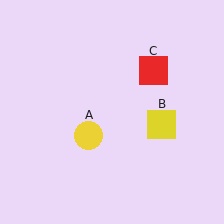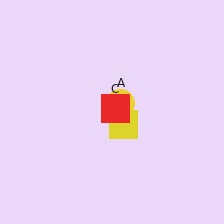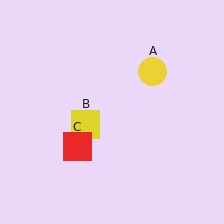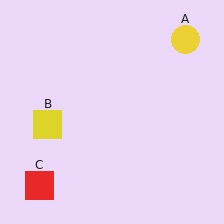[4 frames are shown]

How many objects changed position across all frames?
3 objects changed position: yellow circle (object A), yellow square (object B), red square (object C).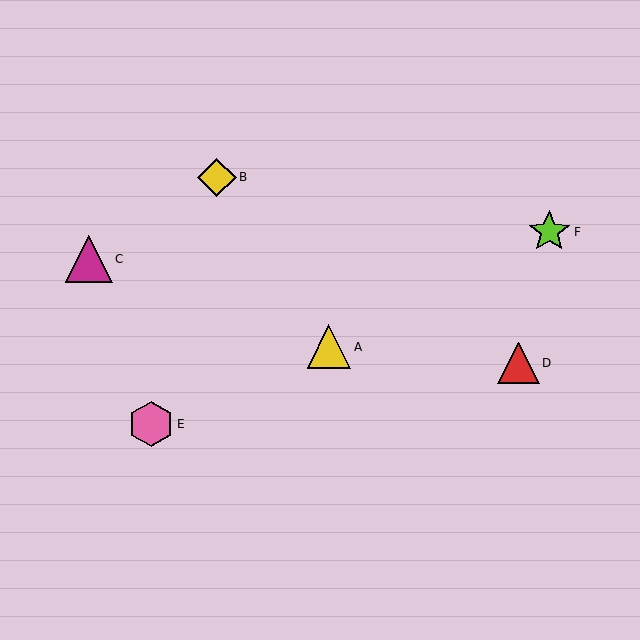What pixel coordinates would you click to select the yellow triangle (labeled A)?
Click at (329, 347) to select the yellow triangle A.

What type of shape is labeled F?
Shape F is a lime star.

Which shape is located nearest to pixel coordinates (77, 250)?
The magenta triangle (labeled C) at (89, 259) is nearest to that location.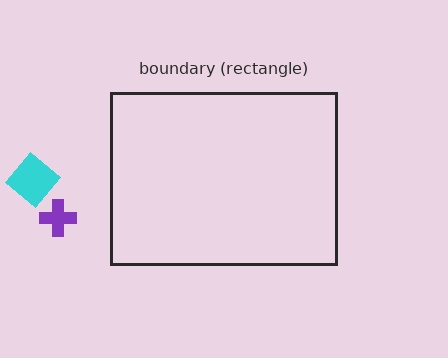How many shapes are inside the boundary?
0 inside, 2 outside.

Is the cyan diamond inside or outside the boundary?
Outside.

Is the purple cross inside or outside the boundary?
Outside.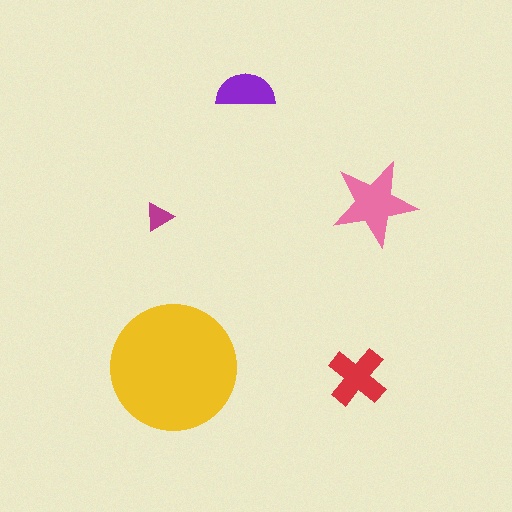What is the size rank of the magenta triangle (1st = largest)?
5th.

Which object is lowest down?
The red cross is bottommost.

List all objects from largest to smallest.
The yellow circle, the pink star, the red cross, the purple semicircle, the magenta triangle.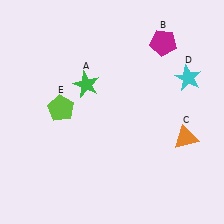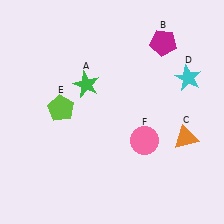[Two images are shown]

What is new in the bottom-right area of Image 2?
A pink circle (F) was added in the bottom-right area of Image 2.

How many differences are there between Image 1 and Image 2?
There is 1 difference between the two images.